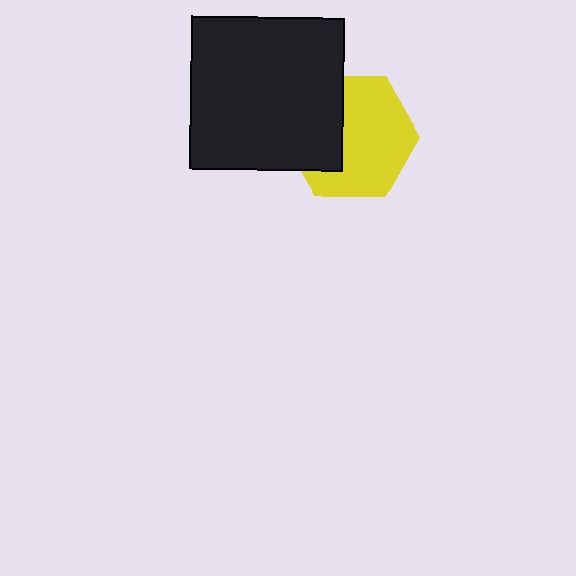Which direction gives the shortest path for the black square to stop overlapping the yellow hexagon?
Moving left gives the shortest separation.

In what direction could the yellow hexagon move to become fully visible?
The yellow hexagon could move right. That would shift it out from behind the black square entirely.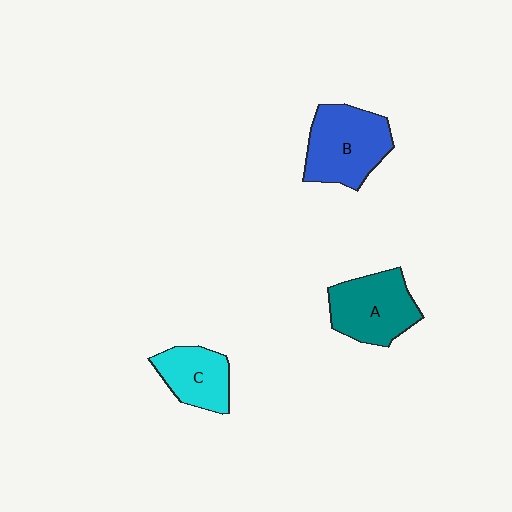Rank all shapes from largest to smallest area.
From largest to smallest: B (blue), A (teal), C (cyan).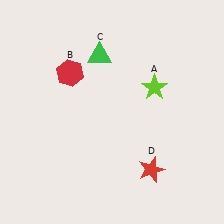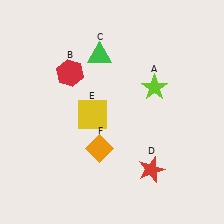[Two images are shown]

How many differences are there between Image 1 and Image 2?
There are 2 differences between the two images.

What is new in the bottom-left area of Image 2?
A yellow square (E) was added in the bottom-left area of Image 2.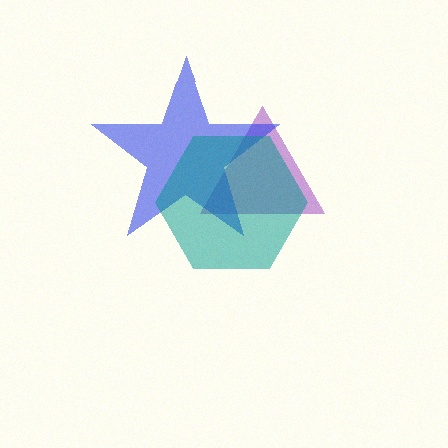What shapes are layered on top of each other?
The layered shapes are: a purple triangle, a blue star, a teal hexagon.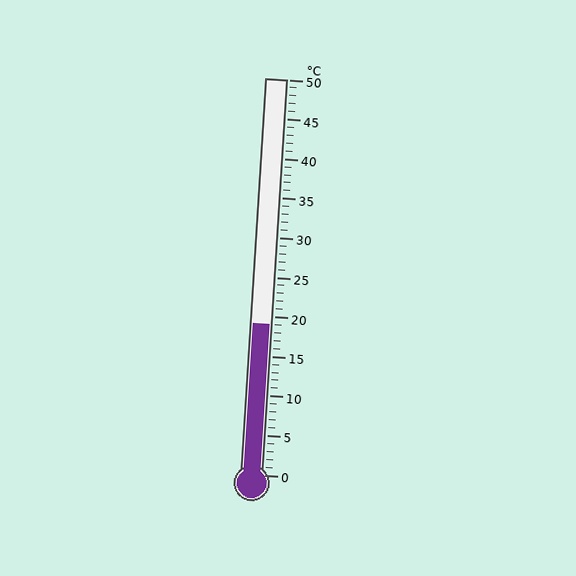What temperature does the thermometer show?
The thermometer shows approximately 19°C.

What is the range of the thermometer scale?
The thermometer scale ranges from 0°C to 50°C.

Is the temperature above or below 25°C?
The temperature is below 25°C.